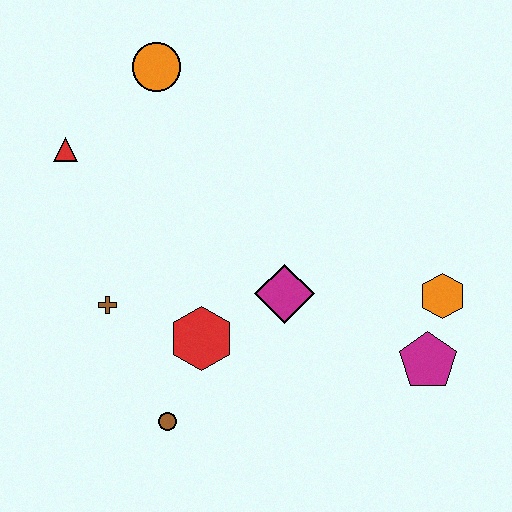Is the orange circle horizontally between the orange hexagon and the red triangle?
Yes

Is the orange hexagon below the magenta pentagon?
No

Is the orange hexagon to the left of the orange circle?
No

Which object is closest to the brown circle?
The red hexagon is closest to the brown circle.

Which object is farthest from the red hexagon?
The orange circle is farthest from the red hexagon.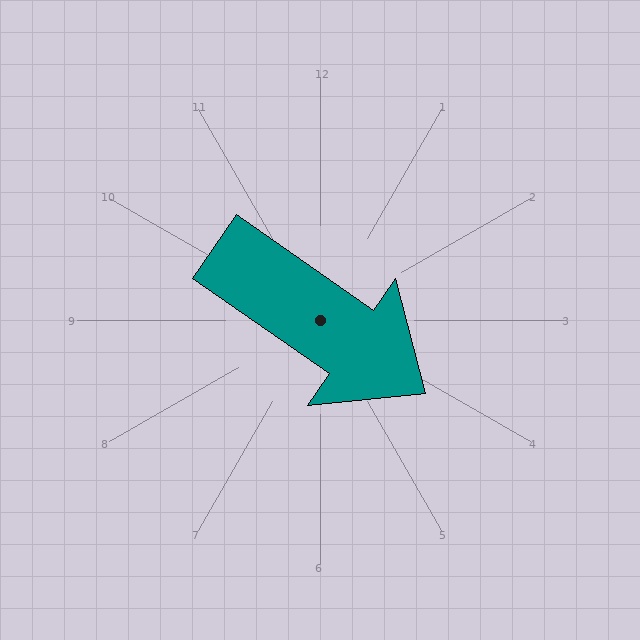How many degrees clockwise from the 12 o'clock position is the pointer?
Approximately 125 degrees.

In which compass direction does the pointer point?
Southeast.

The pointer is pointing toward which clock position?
Roughly 4 o'clock.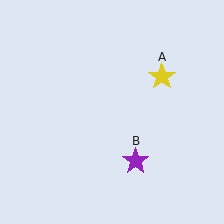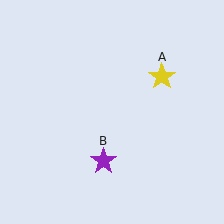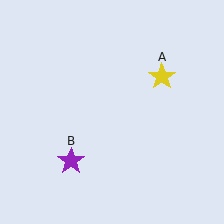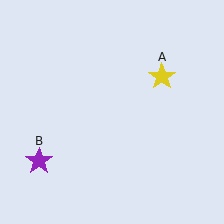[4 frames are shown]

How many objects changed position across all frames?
1 object changed position: purple star (object B).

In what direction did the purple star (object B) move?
The purple star (object B) moved left.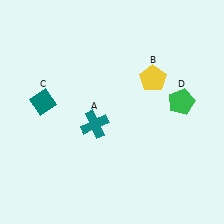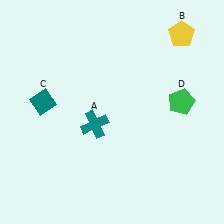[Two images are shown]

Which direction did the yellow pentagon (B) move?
The yellow pentagon (B) moved up.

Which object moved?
The yellow pentagon (B) moved up.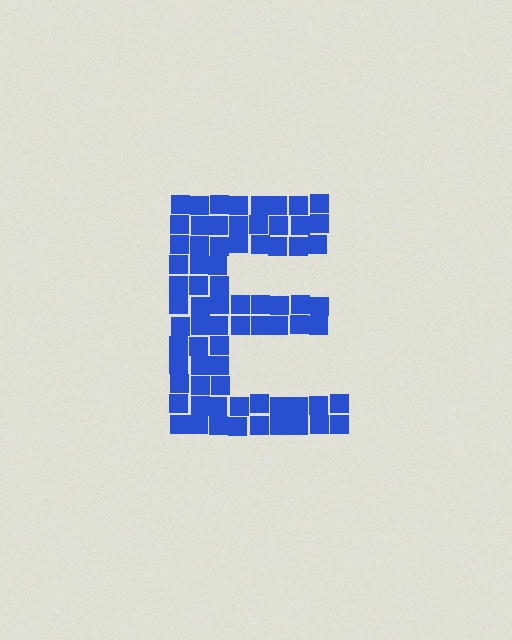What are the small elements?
The small elements are squares.